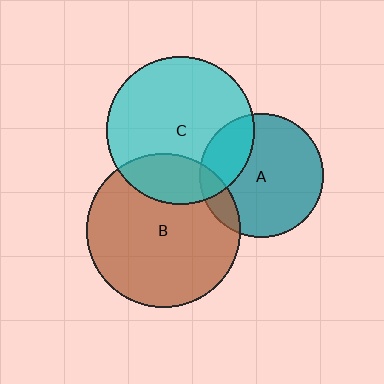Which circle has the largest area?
Circle B (brown).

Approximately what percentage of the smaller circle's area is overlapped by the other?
Approximately 25%.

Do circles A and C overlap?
Yes.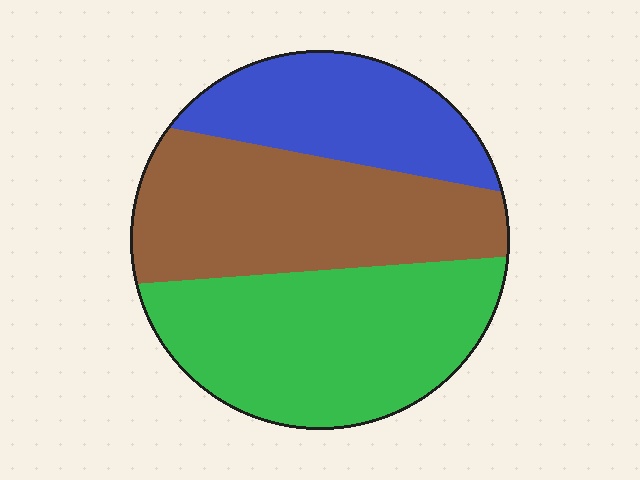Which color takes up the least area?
Blue, at roughly 25%.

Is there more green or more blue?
Green.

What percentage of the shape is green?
Green takes up between a third and a half of the shape.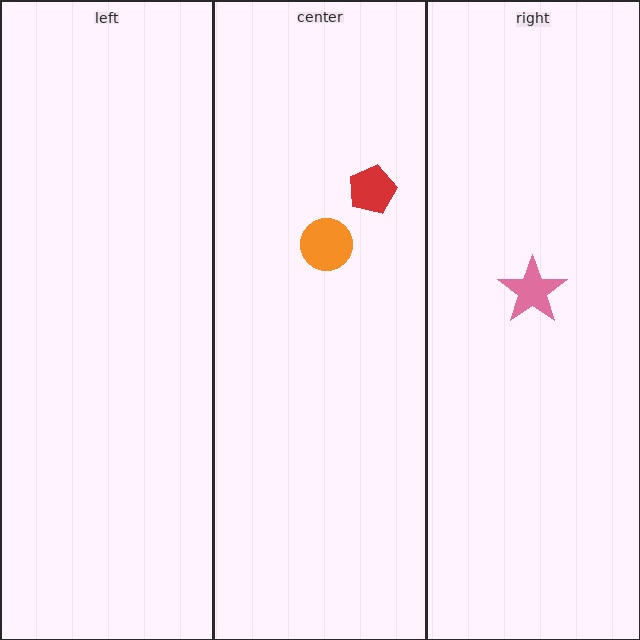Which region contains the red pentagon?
The center region.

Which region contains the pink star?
The right region.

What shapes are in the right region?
The pink star.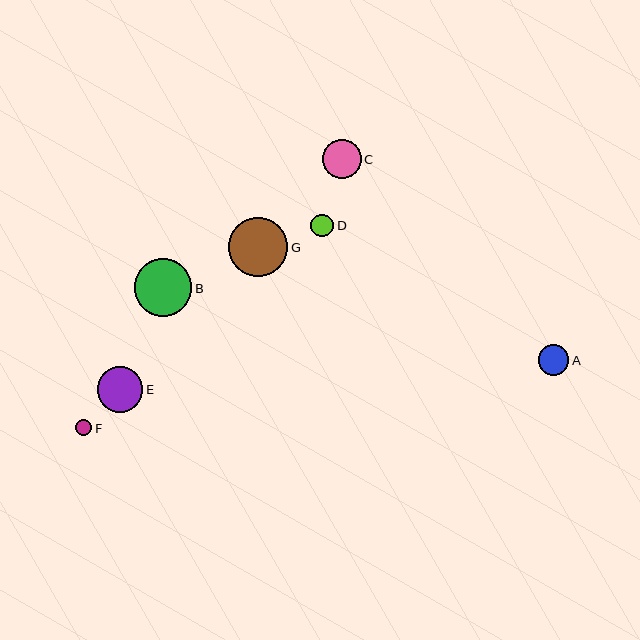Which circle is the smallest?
Circle F is the smallest with a size of approximately 16 pixels.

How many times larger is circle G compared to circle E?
Circle G is approximately 1.3 times the size of circle E.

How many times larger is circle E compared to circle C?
Circle E is approximately 1.2 times the size of circle C.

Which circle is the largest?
Circle G is the largest with a size of approximately 59 pixels.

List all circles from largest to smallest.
From largest to smallest: G, B, E, C, A, D, F.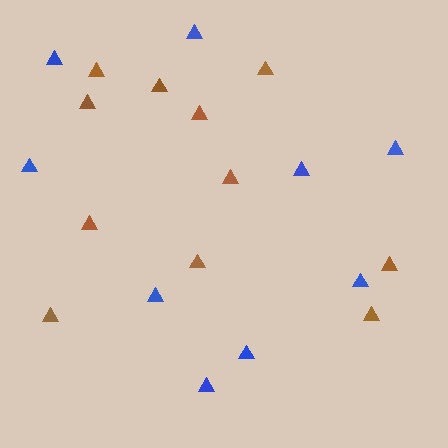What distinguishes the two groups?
There are 2 groups: one group of blue triangles (9) and one group of brown triangles (11).